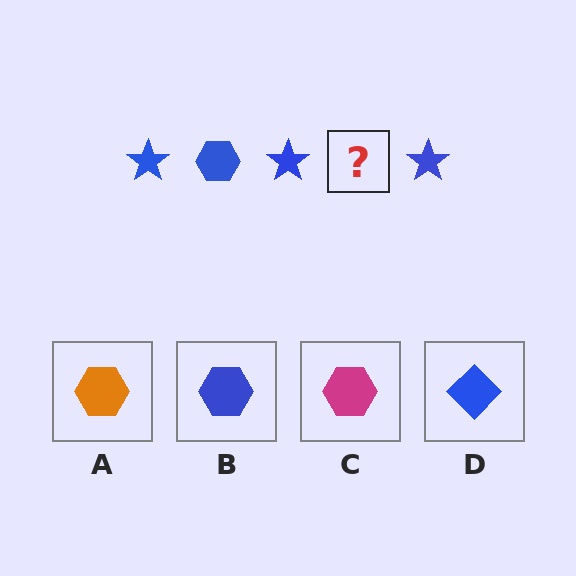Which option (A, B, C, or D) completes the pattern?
B.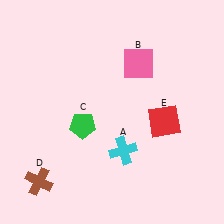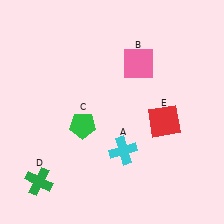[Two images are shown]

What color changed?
The cross (D) changed from brown in Image 1 to green in Image 2.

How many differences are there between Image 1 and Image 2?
There is 1 difference between the two images.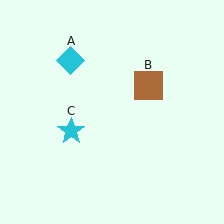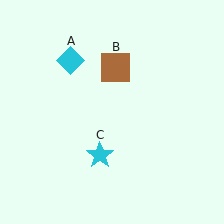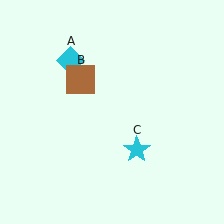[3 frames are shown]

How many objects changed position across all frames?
2 objects changed position: brown square (object B), cyan star (object C).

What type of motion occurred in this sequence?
The brown square (object B), cyan star (object C) rotated counterclockwise around the center of the scene.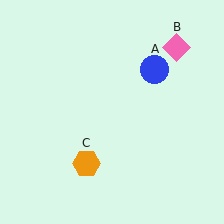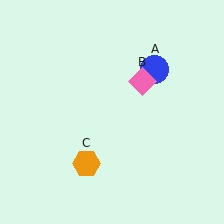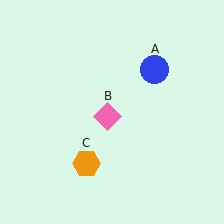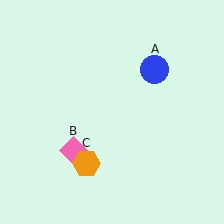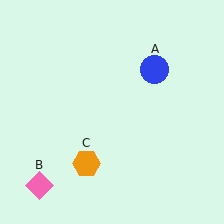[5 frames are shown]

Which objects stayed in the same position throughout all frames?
Blue circle (object A) and orange hexagon (object C) remained stationary.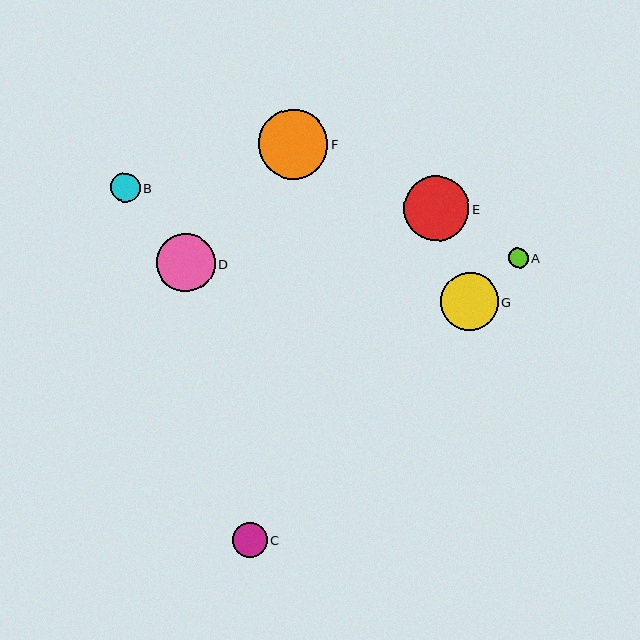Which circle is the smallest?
Circle A is the smallest with a size of approximately 20 pixels.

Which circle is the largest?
Circle F is the largest with a size of approximately 69 pixels.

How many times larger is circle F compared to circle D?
Circle F is approximately 1.2 times the size of circle D.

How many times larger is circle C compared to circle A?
Circle C is approximately 1.7 times the size of circle A.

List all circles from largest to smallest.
From largest to smallest: F, E, G, D, C, B, A.